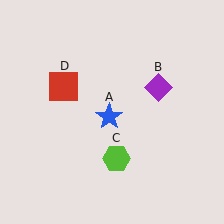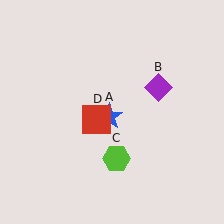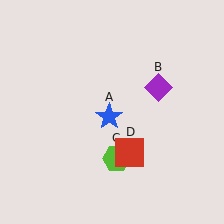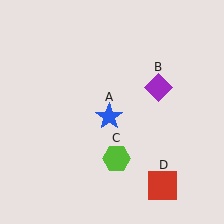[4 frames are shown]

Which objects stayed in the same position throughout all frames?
Blue star (object A) and purple diamond (object B) and lime hexagon (object C) remained stationary.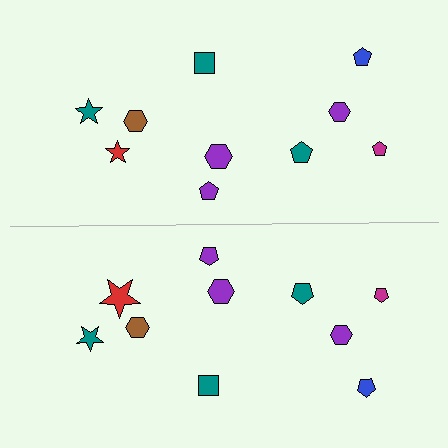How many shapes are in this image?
There are 20 shapes in this image.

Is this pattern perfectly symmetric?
No, the pattern is not perfectly symmetric. The red star on the bottom side has a different size than its mirror counterpart.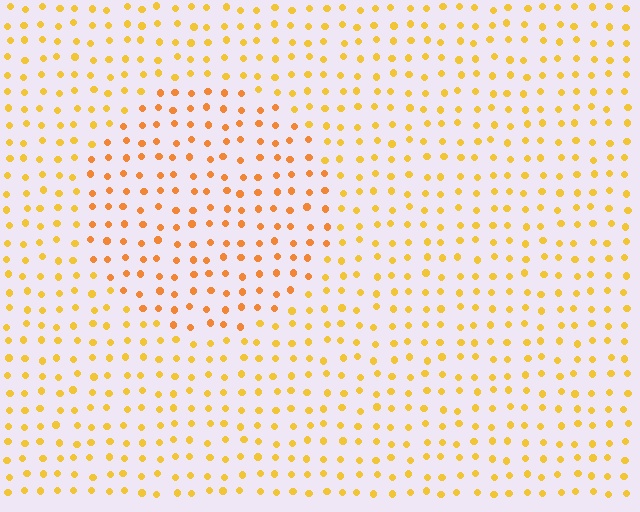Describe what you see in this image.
The image is filled with small yellow elements in a uniform arrangement. A circle-shaped region is visible where the elements are tinted to a slightly different hue, forming a subtle color boundary.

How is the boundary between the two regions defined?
The boundary is defined purely by a slight shift in hue (about 21 degrees). Spacing, size, and orientation are identical on both sides.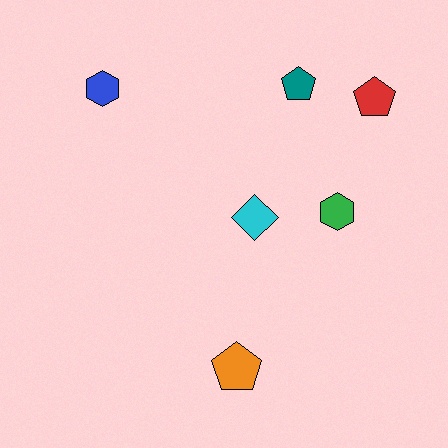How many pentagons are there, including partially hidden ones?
There are 3 pentagons.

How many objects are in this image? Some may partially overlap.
There are 6 objects.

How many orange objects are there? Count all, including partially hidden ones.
There is 1 orange object.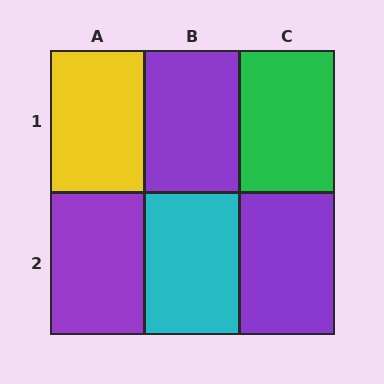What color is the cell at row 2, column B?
Cyan.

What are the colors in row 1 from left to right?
Yellow, purple, green.